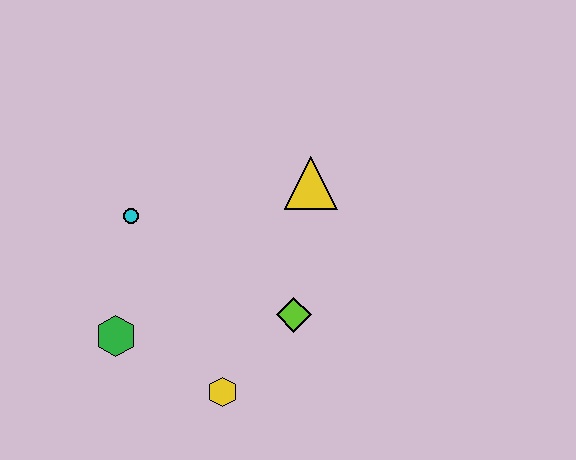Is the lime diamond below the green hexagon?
No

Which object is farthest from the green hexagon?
The yellow triangle is farthest from the green hexagon.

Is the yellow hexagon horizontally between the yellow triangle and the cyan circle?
Yes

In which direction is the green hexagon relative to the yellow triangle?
The green hexagon is to the left of the yellow triangle.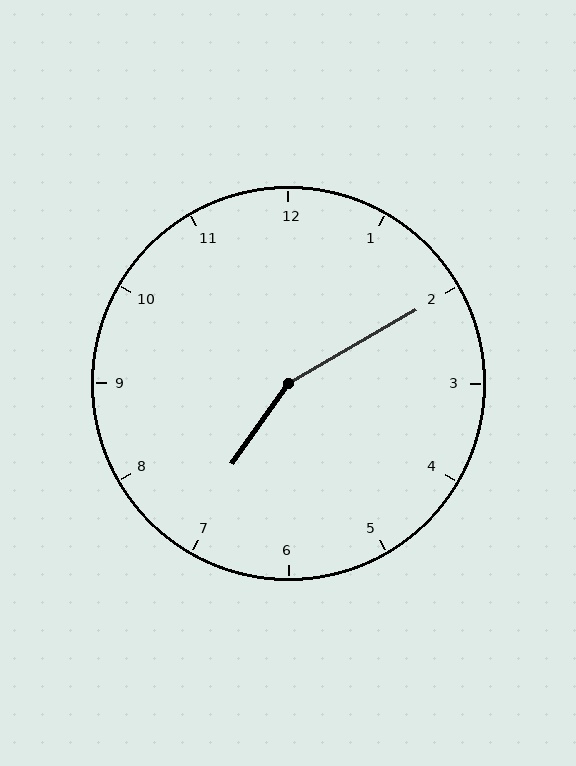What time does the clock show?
7:10.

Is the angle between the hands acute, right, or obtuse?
It is obtuse.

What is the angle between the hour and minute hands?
Approximately 155 degrees.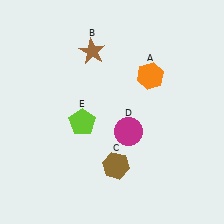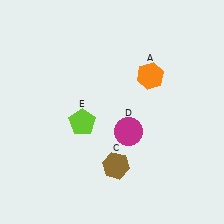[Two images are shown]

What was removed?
The brown star (B) was removed in Image 2.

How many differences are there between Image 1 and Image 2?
There is 1 difference between the two images.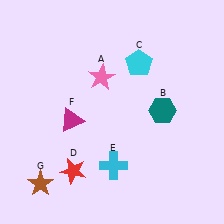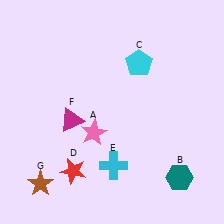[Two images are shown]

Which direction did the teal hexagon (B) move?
The teal hexagon (B) moved down.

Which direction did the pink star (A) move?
The pink star (A) moved down.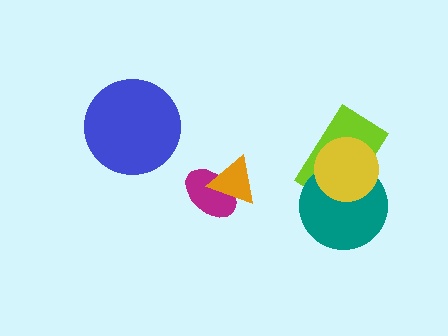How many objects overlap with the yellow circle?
2 objects overlap with the yellow circle.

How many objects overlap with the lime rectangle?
2 objects overlap with the lime rectangle.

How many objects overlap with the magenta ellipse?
1 object overlaps with the magenta ellipse.